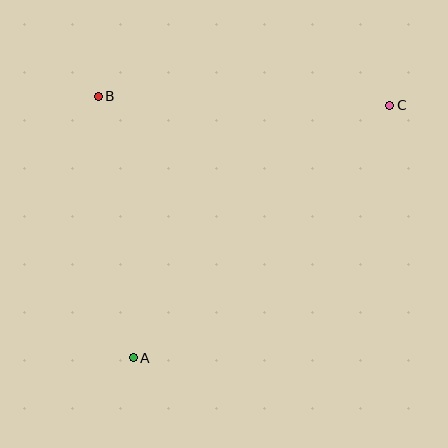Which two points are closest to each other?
Points A and B are closest to each other.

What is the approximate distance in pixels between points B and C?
The distance between B and C is approximately 292 pixels.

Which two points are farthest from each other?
Points A and C are farthest from each other.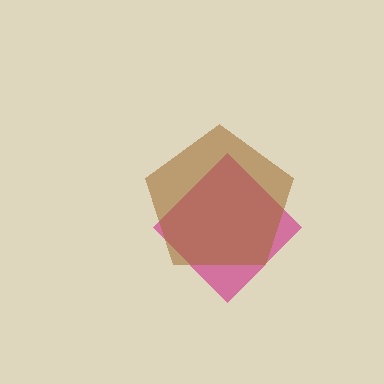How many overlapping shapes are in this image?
There are 2 overlapping shapes in the image.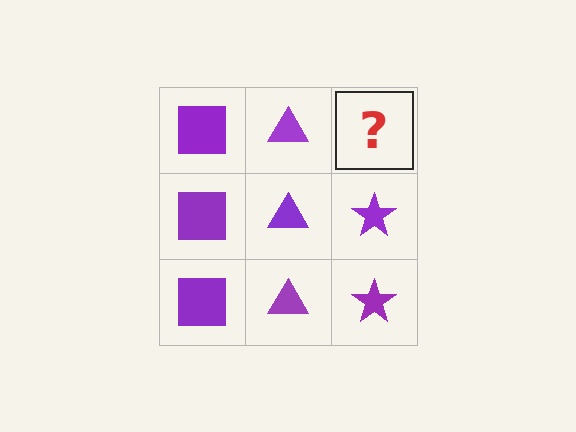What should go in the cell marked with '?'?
The missing cell should contain a purple star.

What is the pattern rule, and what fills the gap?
The rule is that each column has a consistent shape. The gap should be filled with a purple star.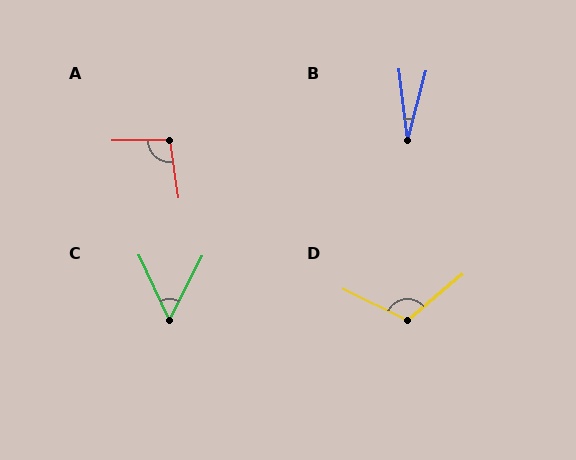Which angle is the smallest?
B, at approximately 22 degrees.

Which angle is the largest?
D, at approximately 114 degrees.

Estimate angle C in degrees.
Approximately 51 degrees.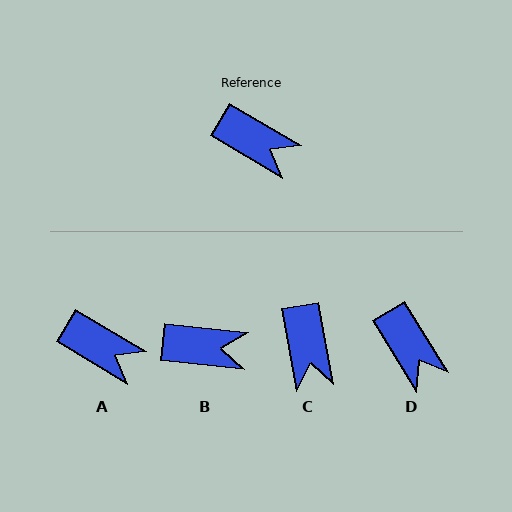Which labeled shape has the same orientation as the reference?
A.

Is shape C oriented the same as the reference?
No, it is off by about 49 degrees.